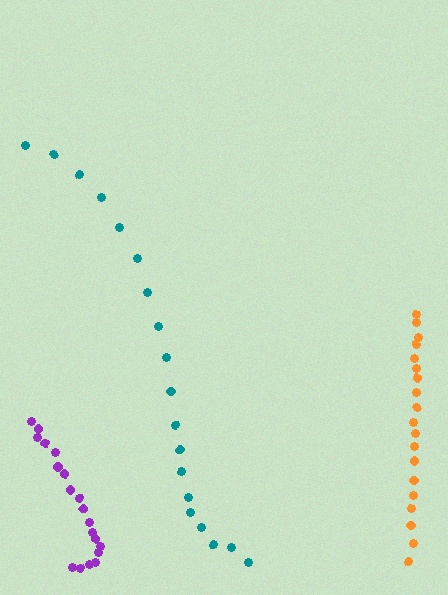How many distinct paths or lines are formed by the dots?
There are 3 distinct paths.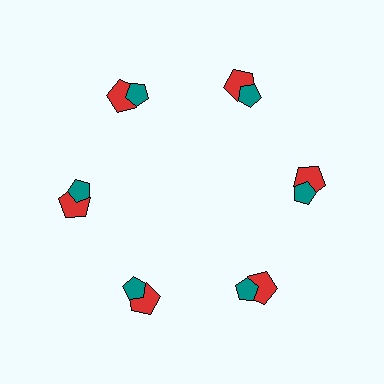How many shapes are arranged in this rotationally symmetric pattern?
There are 12 shapes, arranged in 6 groups of 2.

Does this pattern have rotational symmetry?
Yes, this pattern has 6-fold rotational symmetry. It looks the same after rotating 60 degrees around the center.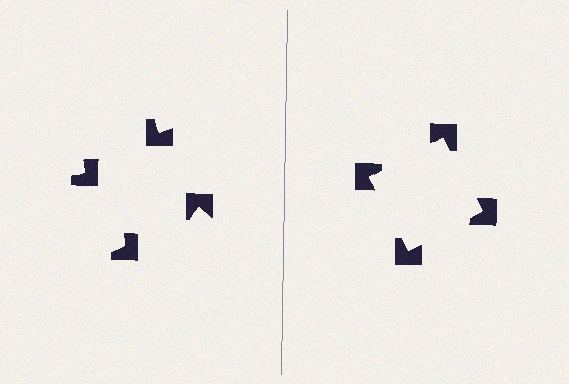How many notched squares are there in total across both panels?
8 — 4 on each side.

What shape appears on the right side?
An illusory square.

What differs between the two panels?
The notched squares are positioned identically on both sides; only the wedge orientations differ. On the right they align to a square; on the left they are misaligned.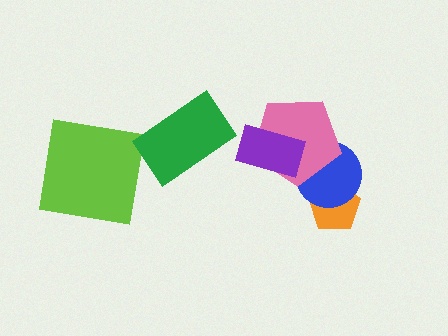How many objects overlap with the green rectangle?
0 objects overlap with the green rectangle.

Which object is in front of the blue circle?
The pink pentagon is in front of the blue circle.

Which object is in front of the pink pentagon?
The purple rectangle is in front of the pink pentagon.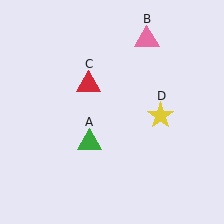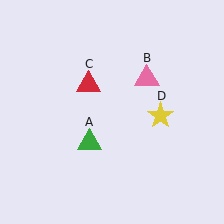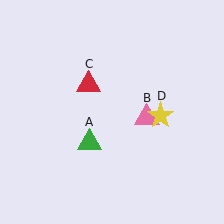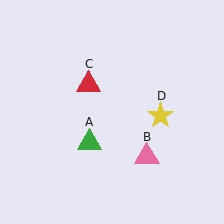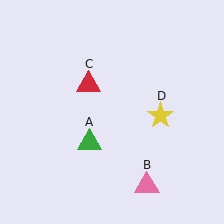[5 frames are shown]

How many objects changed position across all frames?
1 object changed position: pink triangle (object B).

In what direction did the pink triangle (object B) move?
The pink triangle (object B) moved down.